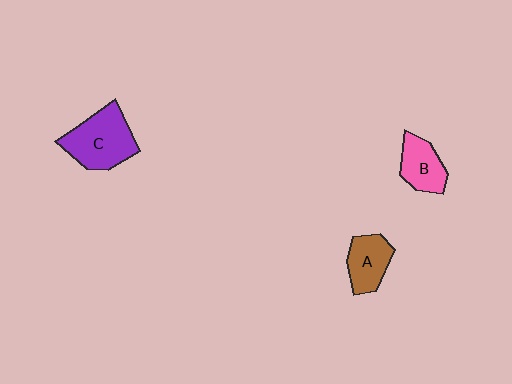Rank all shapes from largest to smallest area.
From largest to smallest: C (purple), A (brown), B (pink).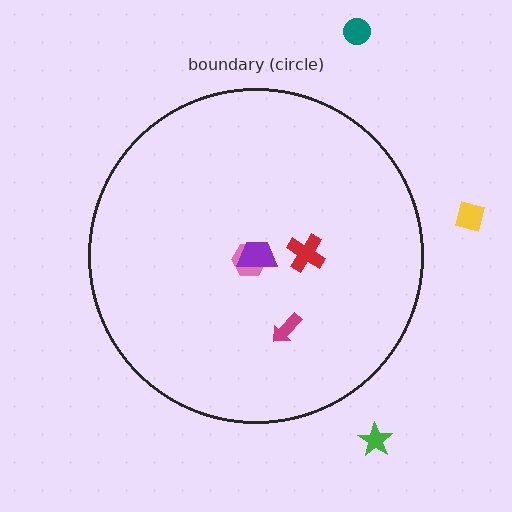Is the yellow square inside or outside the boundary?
Outside.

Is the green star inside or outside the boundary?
Outside.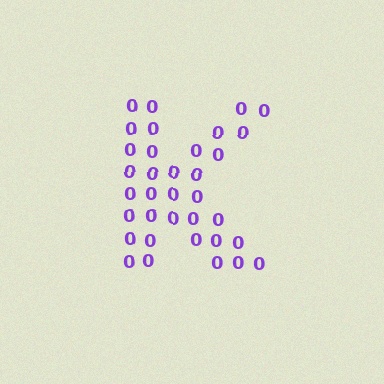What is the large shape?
The large shape is the letter K.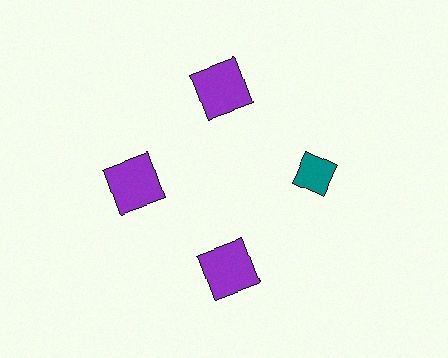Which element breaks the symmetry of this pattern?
The teal diamond at roughly the 3 o'clock position breaks the symmetry. All other shapes are purple squares.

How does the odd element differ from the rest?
It differs in both color (teal instead of purple) and shape (diamond instead of square).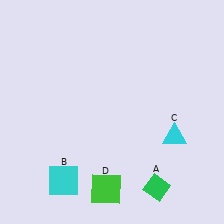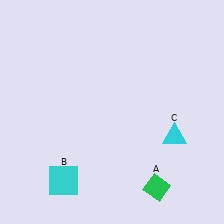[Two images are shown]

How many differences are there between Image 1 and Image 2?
There is 1 difference between the two images.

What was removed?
The green square (D) was removed in Image 2.